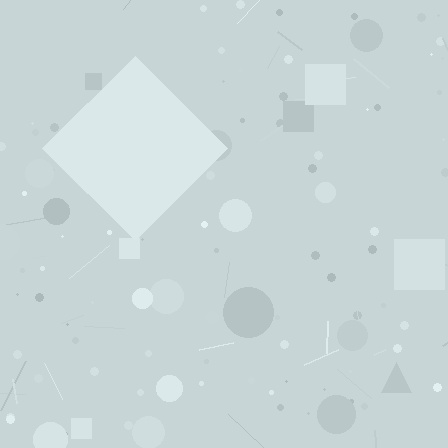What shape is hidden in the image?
A diamond is hidden in the image.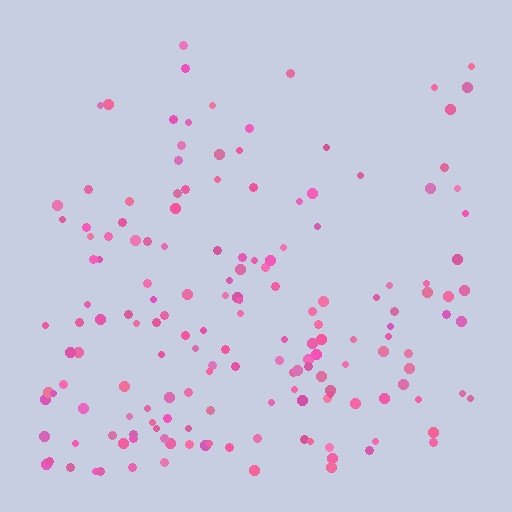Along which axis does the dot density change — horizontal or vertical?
Vertical.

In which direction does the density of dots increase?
From top to bottom, with the bottom side densest.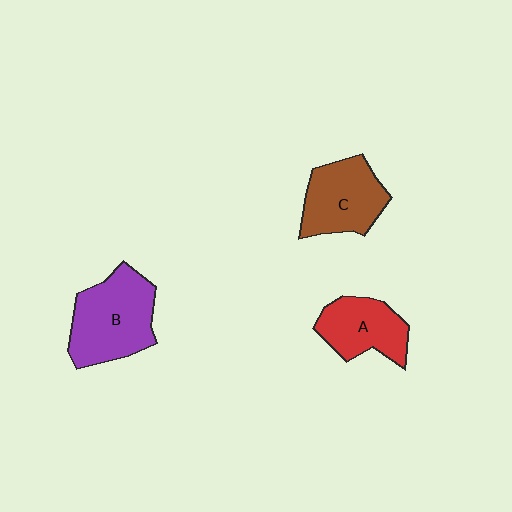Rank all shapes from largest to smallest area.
From largest to smallest: B (purple), C (brown), A (red).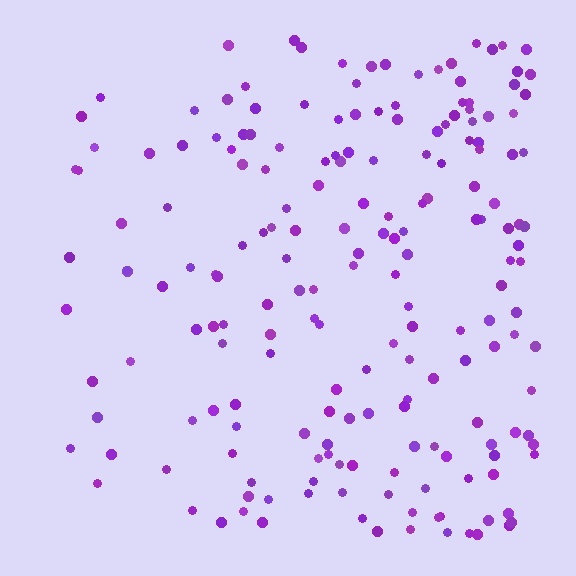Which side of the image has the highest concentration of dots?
The right.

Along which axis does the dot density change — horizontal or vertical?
Horizontal.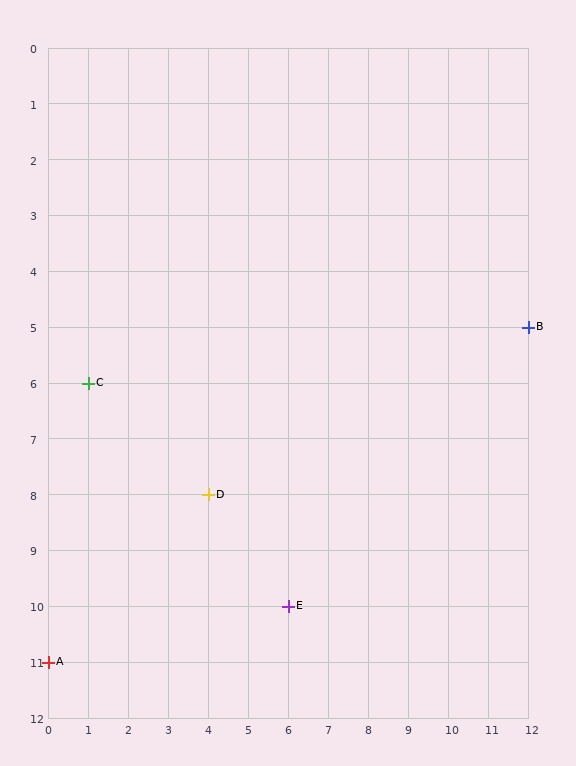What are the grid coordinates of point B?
Point B is at grid coordinates (12, 5).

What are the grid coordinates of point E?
Point E is at grid coordinates (6, 10).